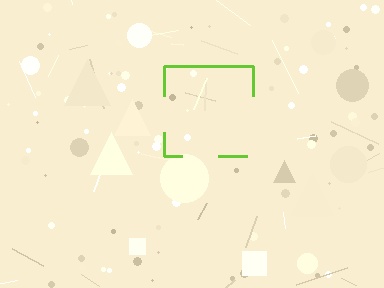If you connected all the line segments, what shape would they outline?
They would outline a square.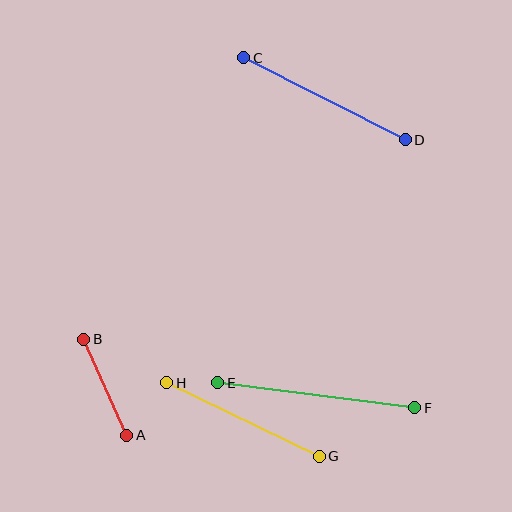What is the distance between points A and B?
The distance is approximately 105 pixels.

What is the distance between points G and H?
The distance is approximately 170 pixels.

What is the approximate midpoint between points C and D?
The midpoint is at approximately (325, 99) pixels.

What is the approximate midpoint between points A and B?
The midpoint is at approximately (105, 387) pixels.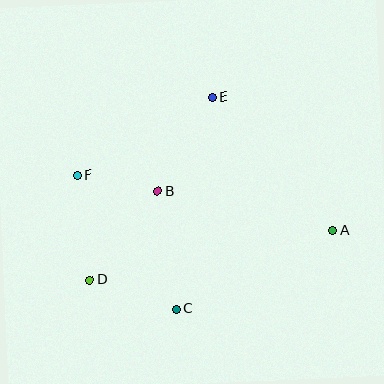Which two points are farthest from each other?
Points A and F are farthest from each other.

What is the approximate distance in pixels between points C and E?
The distance between C and E is approximately 215 pixels.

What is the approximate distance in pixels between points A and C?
The distance between A and C is approximately 175 pixels.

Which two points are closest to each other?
Points B and F are closest to each other.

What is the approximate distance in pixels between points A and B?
The distance between A and B is approximately 179 pixels.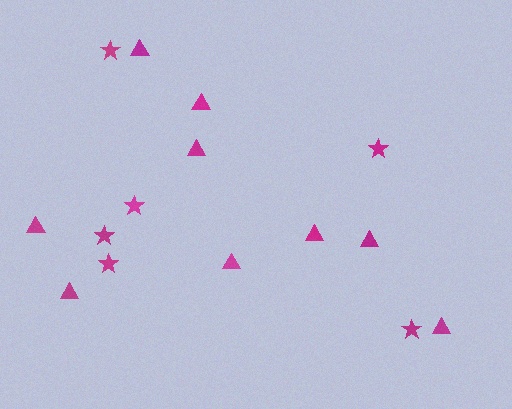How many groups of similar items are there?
There are 2 groups: one group of triangles (9) and one group of stars (6).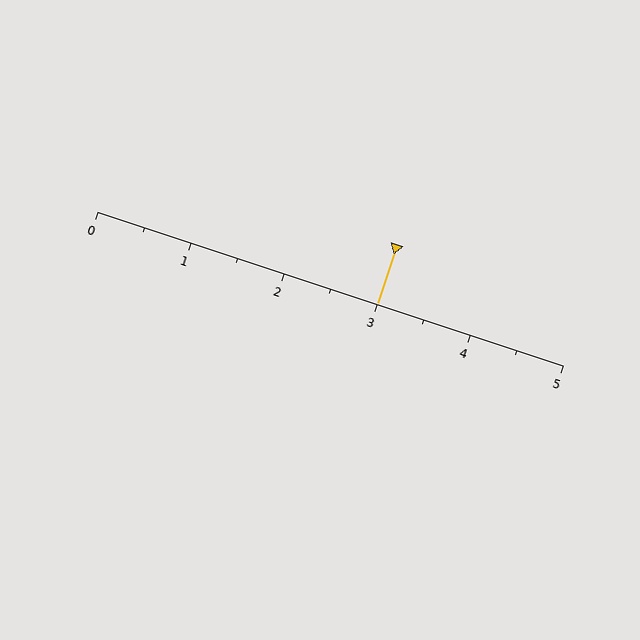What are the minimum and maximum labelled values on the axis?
The axis runs from 0 to 5.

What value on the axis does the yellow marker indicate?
The marker indicates approximately 3.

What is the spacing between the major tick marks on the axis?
The major ticks are spaced 1 apart.